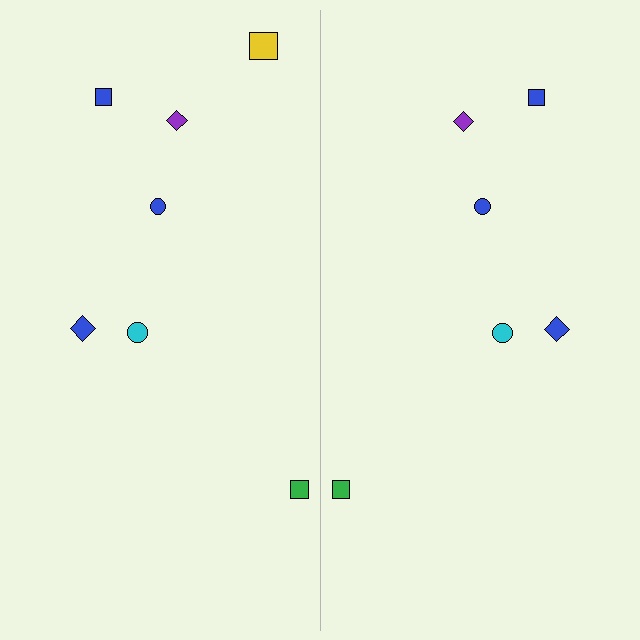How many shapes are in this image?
There are 13 shapes in this image.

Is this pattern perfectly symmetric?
No, the pattern is not perfectly symmetric. A yellow square is missing from the right side.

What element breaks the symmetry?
A yellow square is missing from the right side.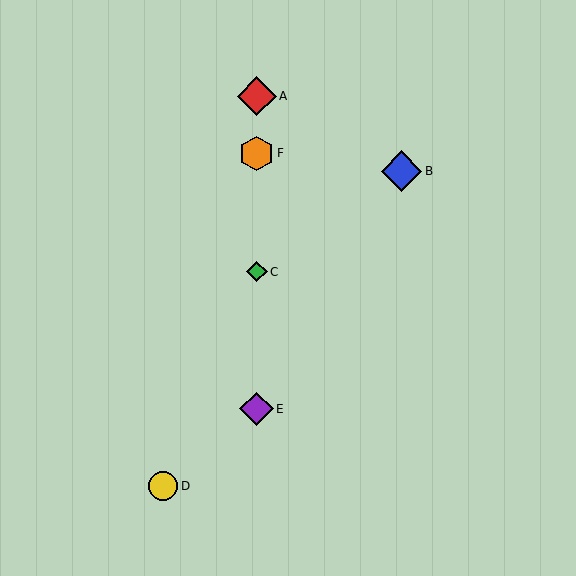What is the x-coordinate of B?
Object B is at x≈401.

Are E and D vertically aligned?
No, E is at x≈257 and D is at x≈163.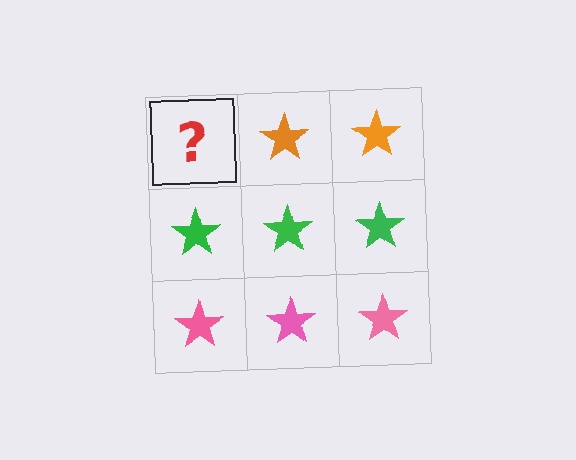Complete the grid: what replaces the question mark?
The question mark should be replaced with an orange star.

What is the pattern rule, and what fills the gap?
The rule is that each row has a consistent color. The gap should be filled with an orange star.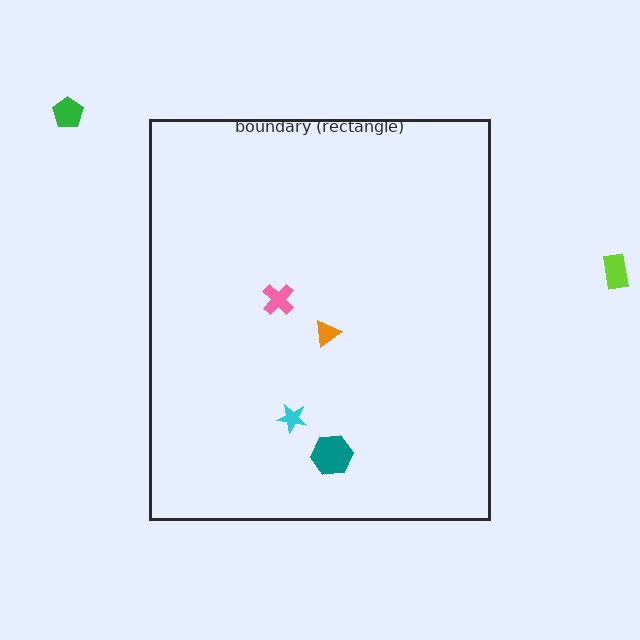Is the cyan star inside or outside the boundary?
Inside.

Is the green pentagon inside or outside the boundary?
Outside.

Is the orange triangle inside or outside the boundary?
Inside.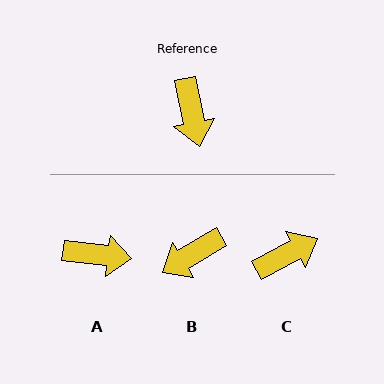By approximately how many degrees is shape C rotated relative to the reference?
Approximately 107 degrees counter-clockwise.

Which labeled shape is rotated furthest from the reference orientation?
C, about 107 degrees away.